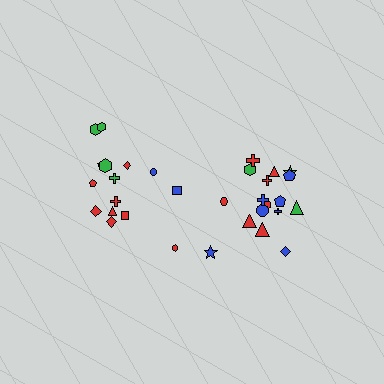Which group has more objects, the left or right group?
The right group.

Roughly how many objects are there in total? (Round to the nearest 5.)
Roughly 35 objects in total.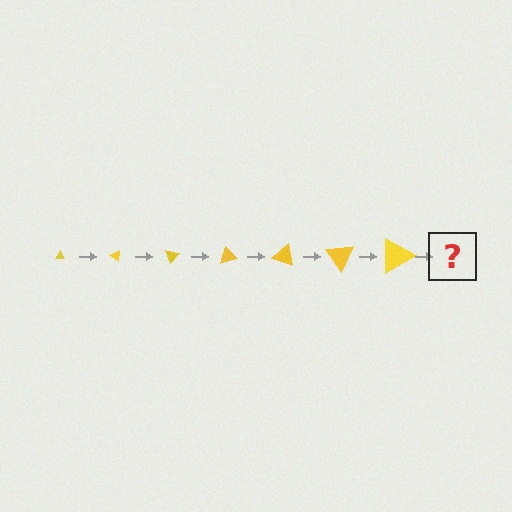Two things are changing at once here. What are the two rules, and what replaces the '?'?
The two rules are that the triangle grows larger each step and it rotates 35 degrees each step. The '?' should be a triangle, larger than the previous one and rotated 245 degrees from the start.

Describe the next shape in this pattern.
It should be a triangle, larger than the previous one and rotated 245 degrees from the start.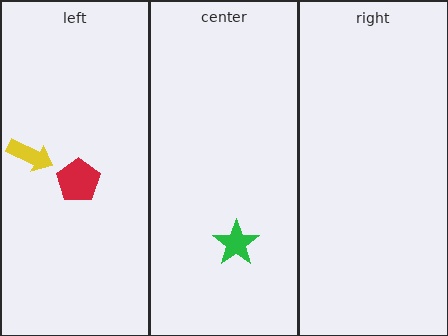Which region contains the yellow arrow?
The left region.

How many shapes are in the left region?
2.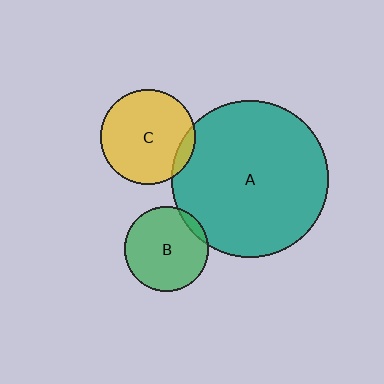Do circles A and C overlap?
Yes.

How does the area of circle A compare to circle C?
Approximately 2.7 times.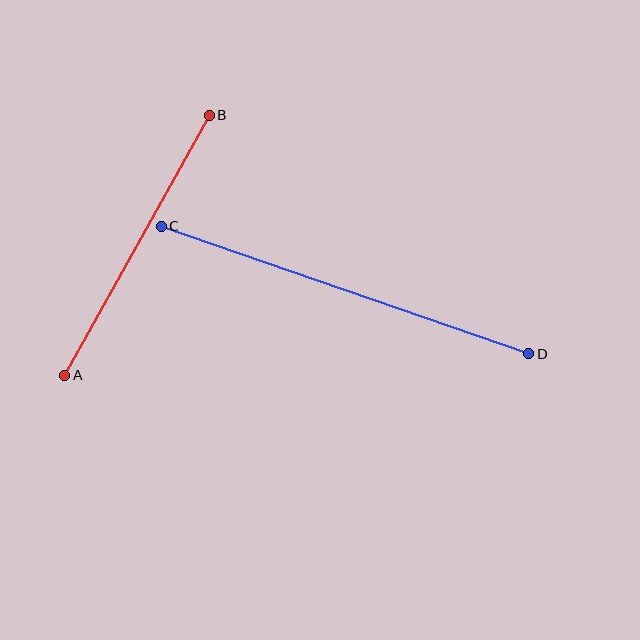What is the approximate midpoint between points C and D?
The midpoint is at approximately (345, 290) pixels.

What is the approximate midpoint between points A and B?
The midpoint is at approximately (137, 245) pixels.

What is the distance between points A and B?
The distance is approximately 298 pixels.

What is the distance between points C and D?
The distance is approximately 389 pixels.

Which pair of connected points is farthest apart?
Points C and D are farthest apart.